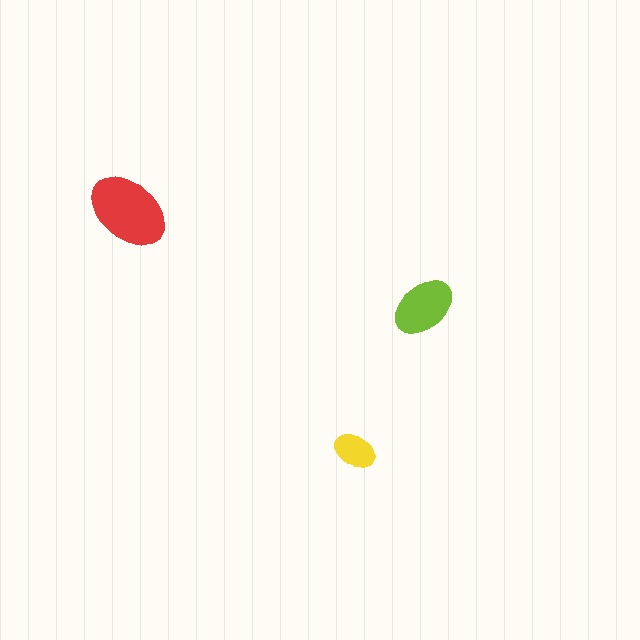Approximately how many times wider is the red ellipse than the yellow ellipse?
About 2 times wider.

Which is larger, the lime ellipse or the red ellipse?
The red one.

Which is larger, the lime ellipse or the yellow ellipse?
The lime one.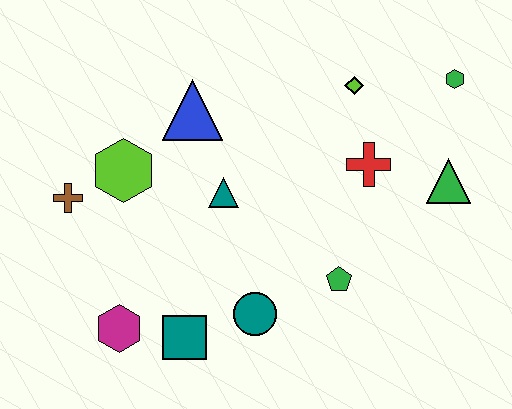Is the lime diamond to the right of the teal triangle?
Yes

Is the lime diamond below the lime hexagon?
No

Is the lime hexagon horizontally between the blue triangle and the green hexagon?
No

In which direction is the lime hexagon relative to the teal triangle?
The lime hexagon is to the left of the teal triangle.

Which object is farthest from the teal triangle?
The green hexagon is farthest from the teal triangle.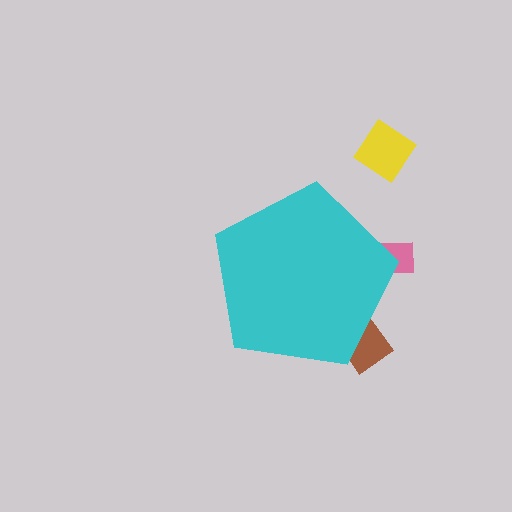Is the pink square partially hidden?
Yes, the pink square is partially hidden behind the cyan pentagon.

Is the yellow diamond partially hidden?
No, the yellow diamond is fully visible.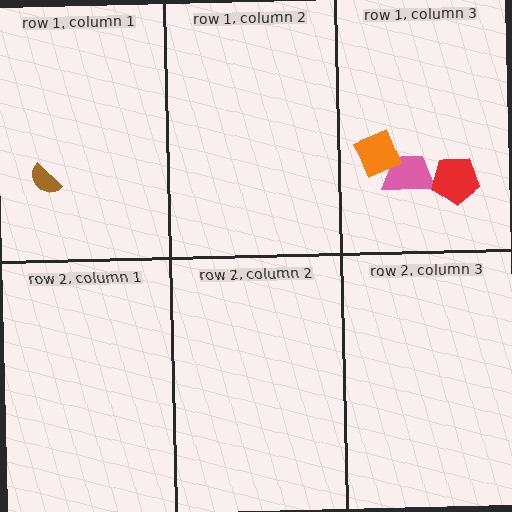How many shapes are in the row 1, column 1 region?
1.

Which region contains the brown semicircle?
The row 1, column 1 region.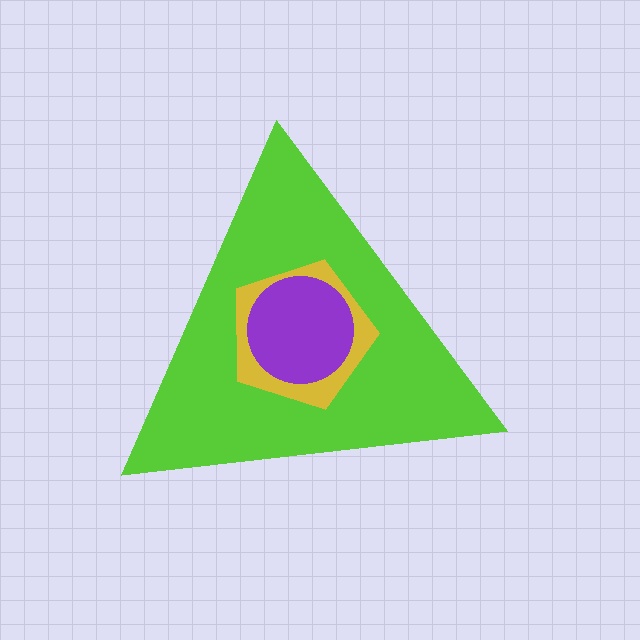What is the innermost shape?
The purple circle.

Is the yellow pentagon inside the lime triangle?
Yes.